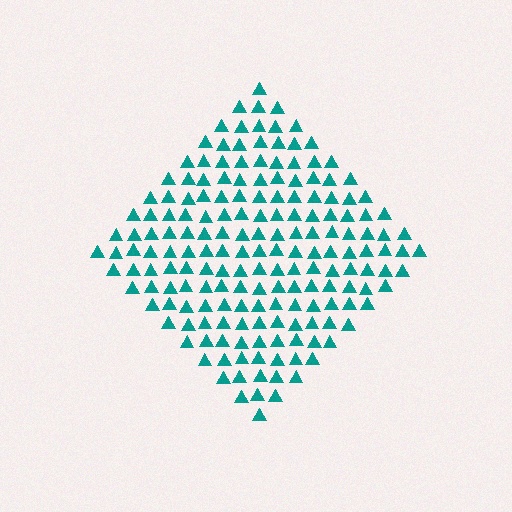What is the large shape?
The large shape is a diamond.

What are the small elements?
The small elements are triangles.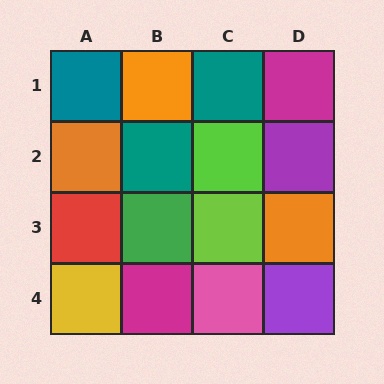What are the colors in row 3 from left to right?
Red, green, lime, orange.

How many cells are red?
1 cell is red.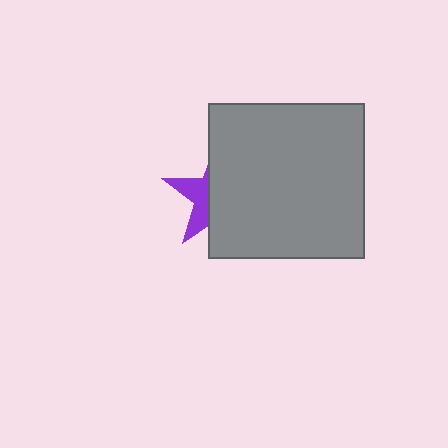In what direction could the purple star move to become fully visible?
The purple star could move left. That would shift it out from behind the gray square entirely.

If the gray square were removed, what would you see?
You would see the complete purple star.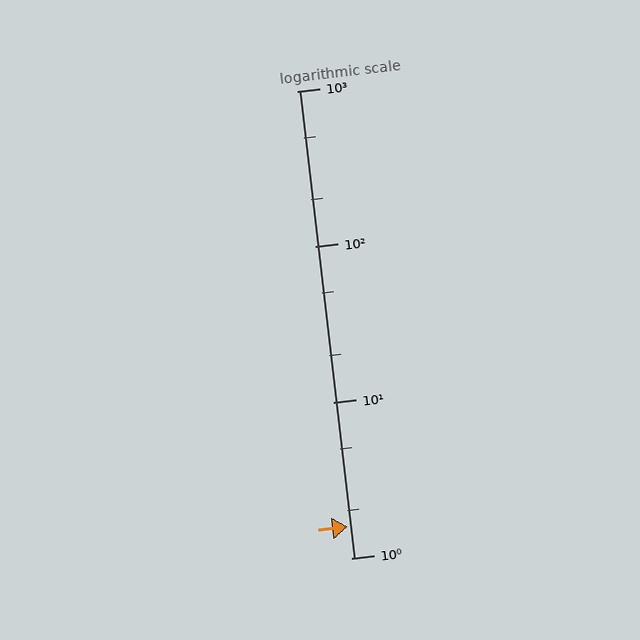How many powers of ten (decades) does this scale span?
The scale spans 3 decades, from 1 to 1000.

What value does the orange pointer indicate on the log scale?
The pointer indicates approximately 1.6.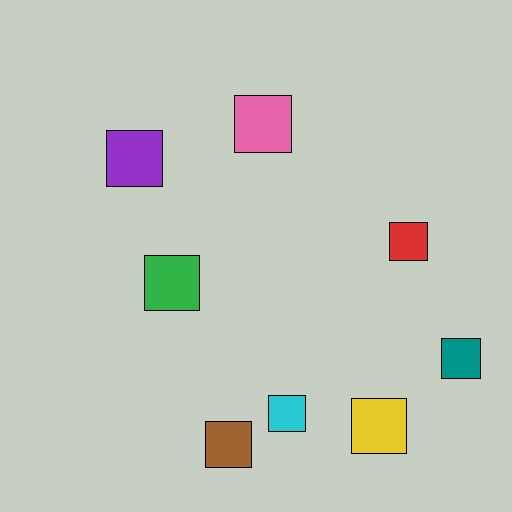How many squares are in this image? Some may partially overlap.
There are 8 squares.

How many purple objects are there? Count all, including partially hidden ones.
There is 1 purple object.